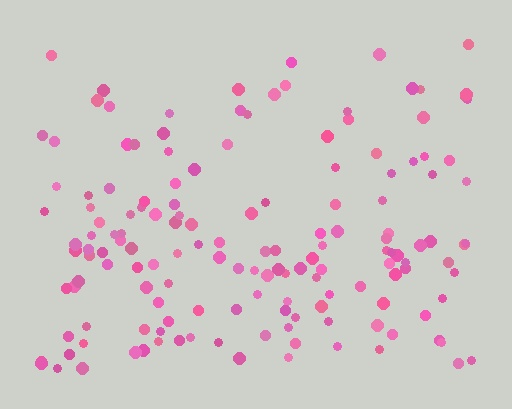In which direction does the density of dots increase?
From top to bottom, with the bottom side densest.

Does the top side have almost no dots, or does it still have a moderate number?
Still a moderate number, just noticeably fewer than the bottom.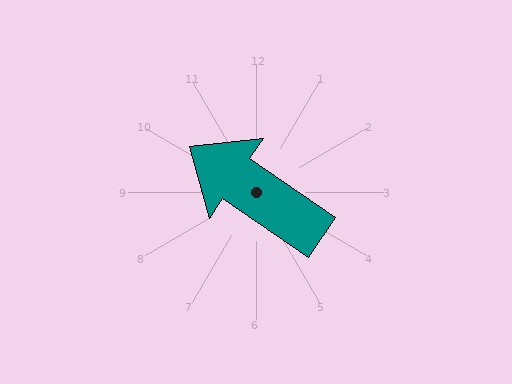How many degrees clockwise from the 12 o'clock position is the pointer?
Approximately 304 degrees.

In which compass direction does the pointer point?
Northwest.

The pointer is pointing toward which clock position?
Roughly 10 o'clock.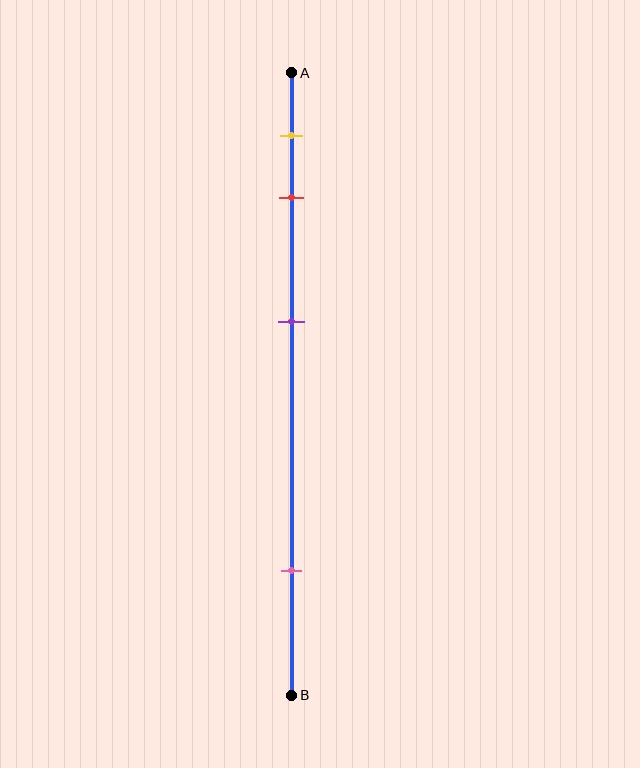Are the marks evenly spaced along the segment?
No, the marks are not evenly spaced.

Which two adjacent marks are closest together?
The yellow and red marks are the closest adjacent pair.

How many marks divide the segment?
There are 4 marks dividing the segment.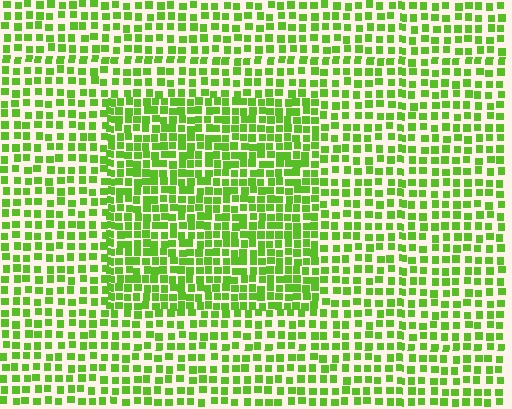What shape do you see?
I see a rectangle.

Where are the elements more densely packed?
The elements are more densely packed inside the rectangle boundary.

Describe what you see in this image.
The image contains small lime elements arranged at two different densities. A rectangle-shaped region is visible where the elements are more densely packed than the surrounding area.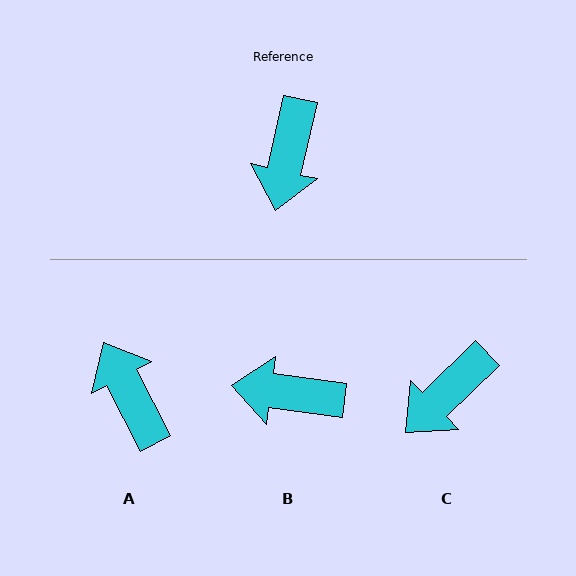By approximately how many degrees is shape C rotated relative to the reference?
Approximately 33 degrees clockwise.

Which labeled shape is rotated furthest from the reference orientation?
A, about 140 degrees away.